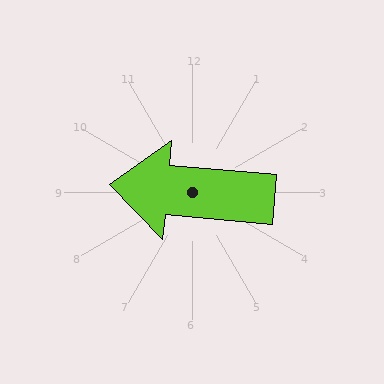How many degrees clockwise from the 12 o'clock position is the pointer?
Approximately 275 degrees.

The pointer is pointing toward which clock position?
Roughly 9 o'clock.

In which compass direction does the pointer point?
West.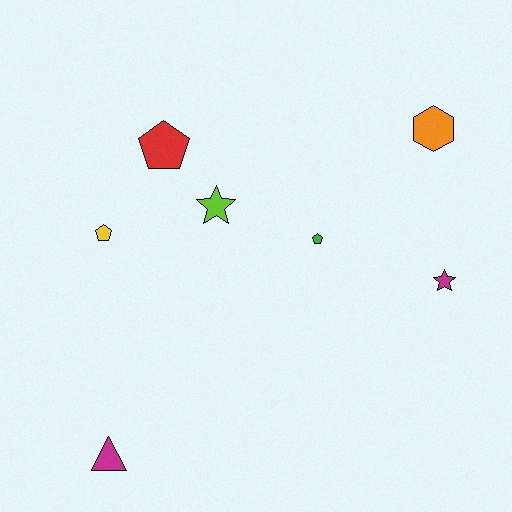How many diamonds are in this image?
There are no diamonds.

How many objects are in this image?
There are 7 objects.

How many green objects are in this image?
There is 1 green object.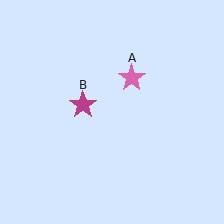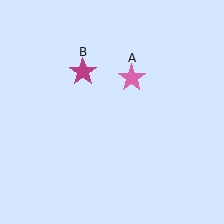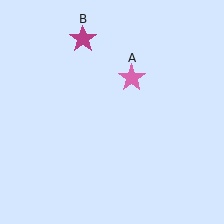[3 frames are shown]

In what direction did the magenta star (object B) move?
The magenta star (object B) moved up.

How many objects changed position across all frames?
1 object changed position: magenta star (object B).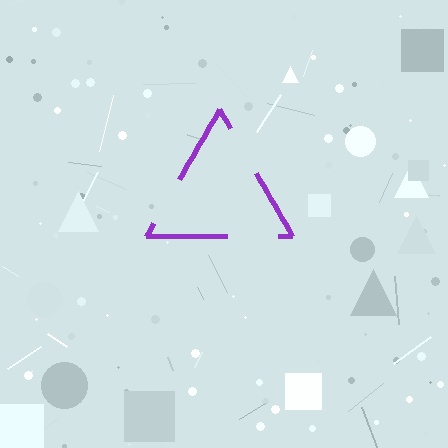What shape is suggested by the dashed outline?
The dashed outline suggests a triangle.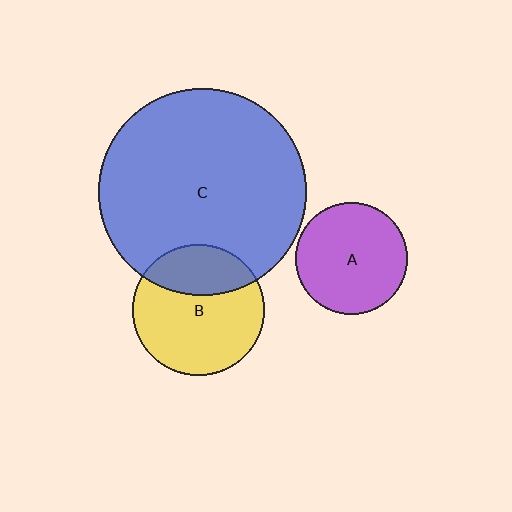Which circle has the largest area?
Circle C (blue).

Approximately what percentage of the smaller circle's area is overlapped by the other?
Approximately 30%.